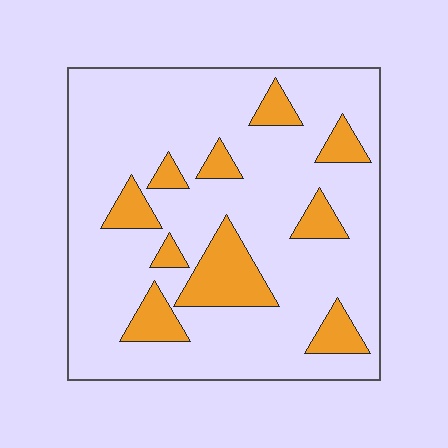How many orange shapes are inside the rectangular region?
10.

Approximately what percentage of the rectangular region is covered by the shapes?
Approximately 20%.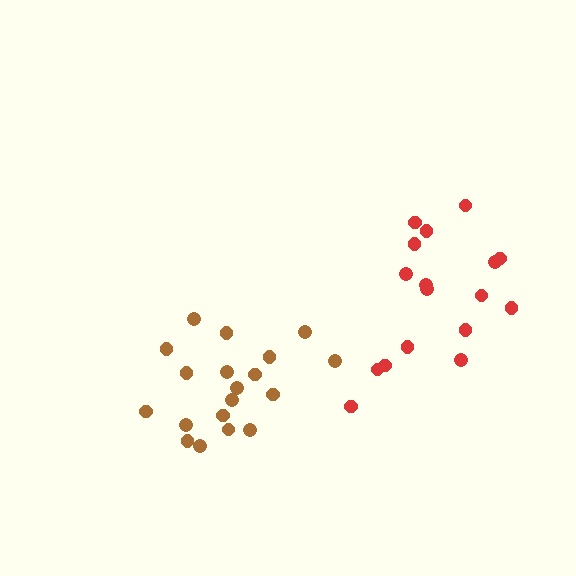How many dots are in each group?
Group 1: 19 dots, Group 2: 17 dots (36 total).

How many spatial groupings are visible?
There are 2 spatial groupings.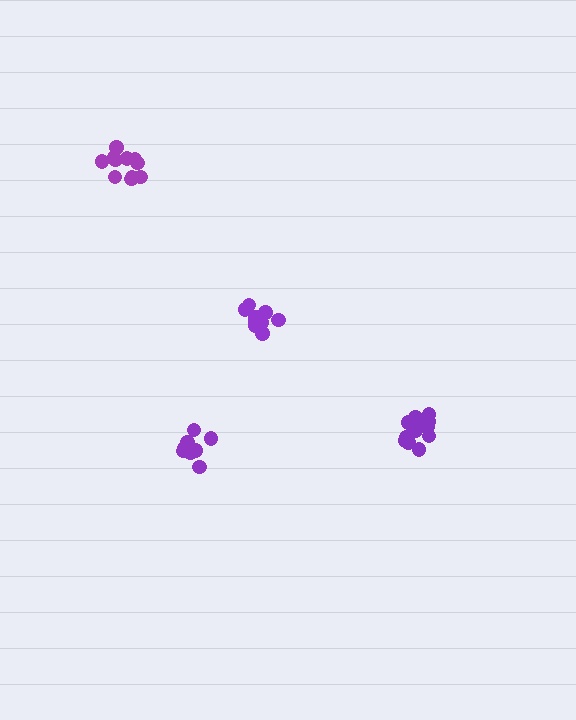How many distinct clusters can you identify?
There are 4 distinct clusters.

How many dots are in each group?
Group 1: 10 dots, Group 2: 11 dots, Group 3: 10 dots, Group 4: 13 dots (44 total).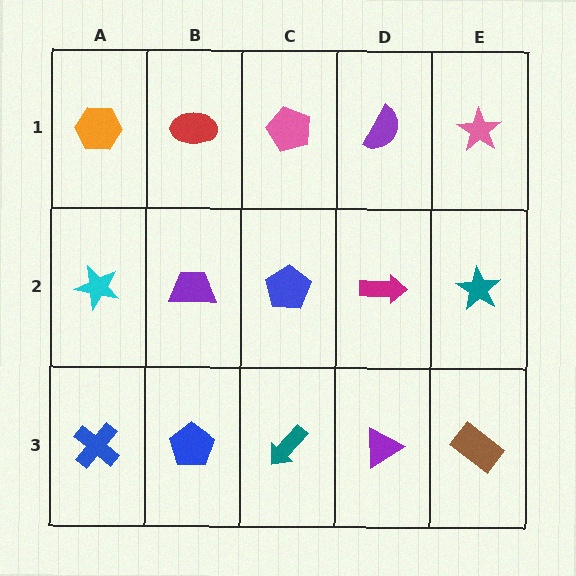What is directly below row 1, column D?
A magenta arrow.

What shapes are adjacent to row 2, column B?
A red ellipse (row 1, column B), a blue pentagon (row 3, column B), a cyan star (row 2, column A), a blue pentagon (row 2, column C).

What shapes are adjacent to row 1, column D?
A magenta arrow (row 2, column D), a pink pentagon (row 1, column C), a pink star (row 1, column E).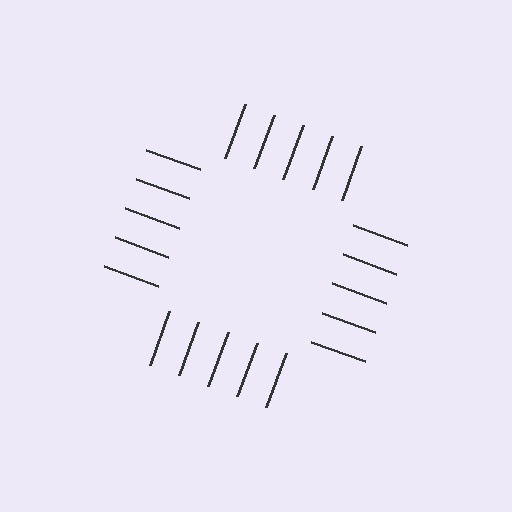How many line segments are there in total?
20 — 5 along each of the 4 edges.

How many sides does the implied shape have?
4 sides — the line-ends trace a square.